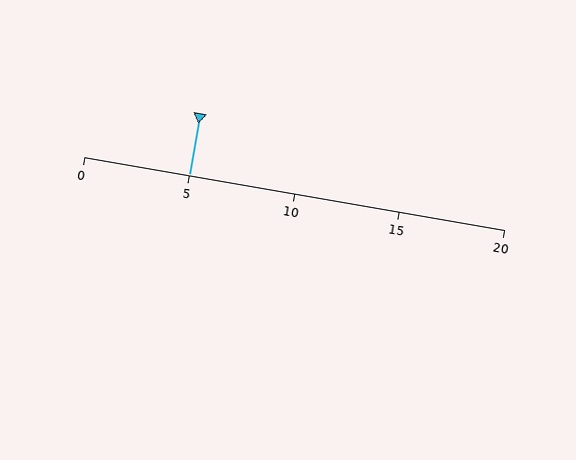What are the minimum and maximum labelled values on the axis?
The axis runs from 0 to 20.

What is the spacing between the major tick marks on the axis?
The major ticks are spaced 5 apart.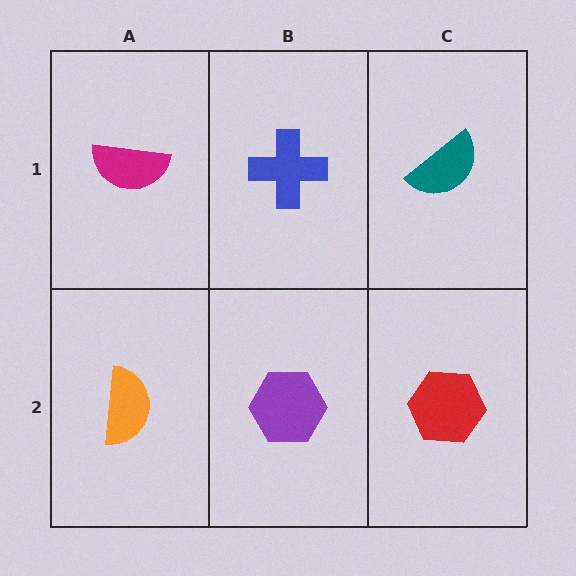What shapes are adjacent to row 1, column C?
A red hexagon (row 2, column C), a blue cross (row 1, column B).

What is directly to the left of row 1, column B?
A magenta semicircle.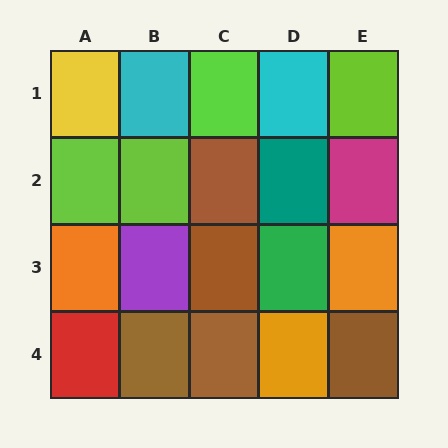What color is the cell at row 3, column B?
Purple.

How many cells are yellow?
1 cell is yellow.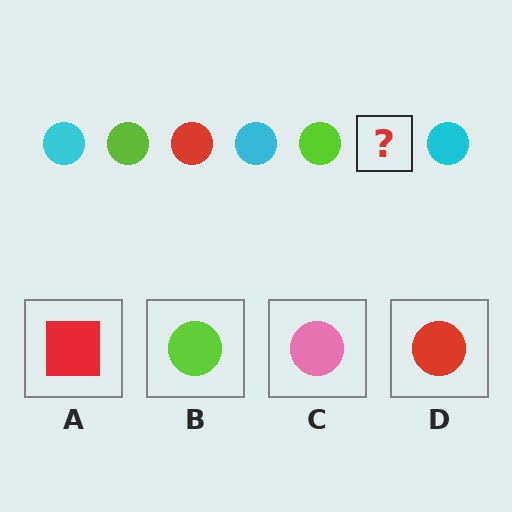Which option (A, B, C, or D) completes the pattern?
D.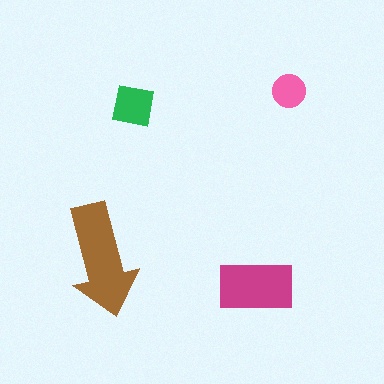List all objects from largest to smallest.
The brown arrow, the magenta rectangle, the green square, the pink circle.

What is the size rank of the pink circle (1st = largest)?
4th.